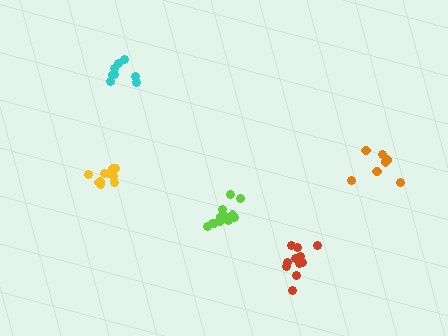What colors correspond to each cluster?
The clusters are colored: orange, yellow, lime, cyan, red.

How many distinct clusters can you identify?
There are 5 distinct clusters.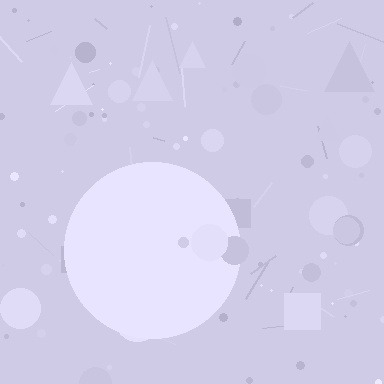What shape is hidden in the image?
A circle is hidden in the image.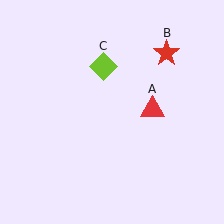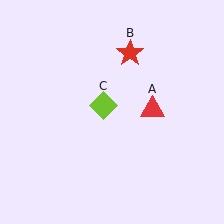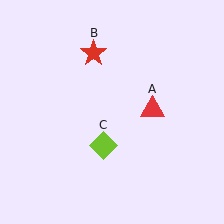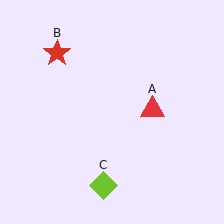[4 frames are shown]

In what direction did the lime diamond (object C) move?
The lime diamond (object C) moved down.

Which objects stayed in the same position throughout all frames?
Red triangle (object A) remained stationary.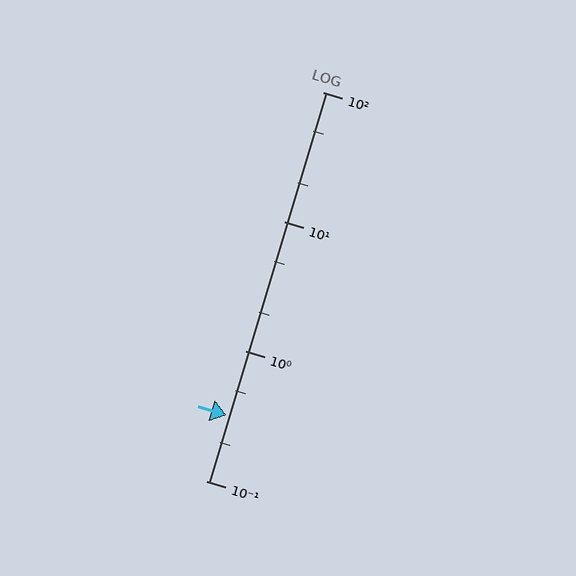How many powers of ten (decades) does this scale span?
The scale spans 3 decades, from 0.1 to 100.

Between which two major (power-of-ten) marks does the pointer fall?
The pointer is between 0.1 and 1.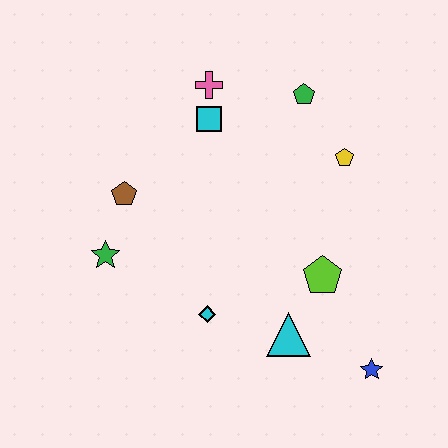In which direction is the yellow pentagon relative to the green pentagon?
The yellow pentagon is below the green pentagon.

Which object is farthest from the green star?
The blue star is farthest from the green star.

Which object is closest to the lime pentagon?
The cyan triangle is closest to the lime pentagon.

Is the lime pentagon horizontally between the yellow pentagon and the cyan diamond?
Yes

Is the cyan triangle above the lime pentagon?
No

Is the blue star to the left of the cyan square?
No